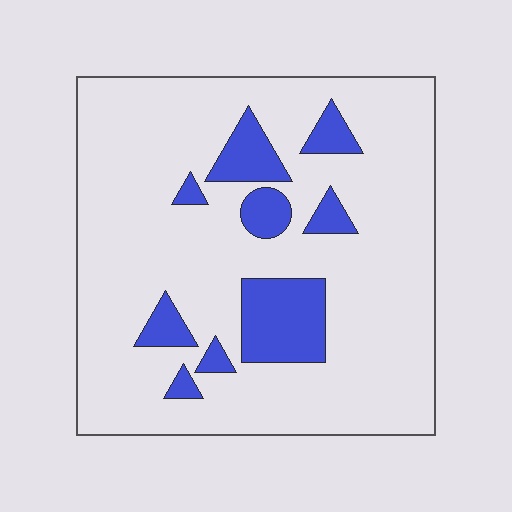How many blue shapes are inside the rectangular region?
9.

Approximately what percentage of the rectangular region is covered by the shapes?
Approximately 15%.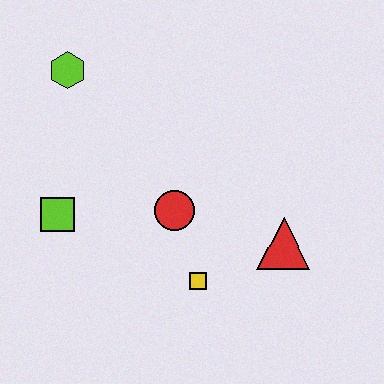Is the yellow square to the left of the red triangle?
Yes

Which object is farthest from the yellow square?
The lime hexagon is farthest from the yellow square.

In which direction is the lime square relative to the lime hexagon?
The lime square is below the lime hexagon.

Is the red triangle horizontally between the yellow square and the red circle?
No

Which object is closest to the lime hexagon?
The lime square is closest to the lime hexagon.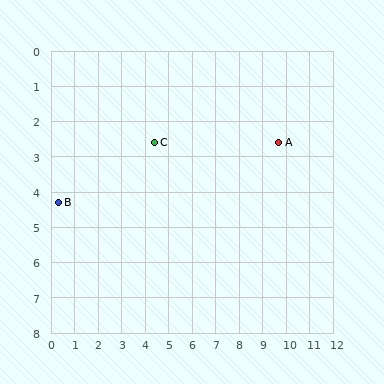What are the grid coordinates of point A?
Point A is at approximately (9.7, 2.6).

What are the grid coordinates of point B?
Point B is at approximately (0.3, 4.3).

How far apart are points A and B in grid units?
Points A and B are about 9.6 grid units apart.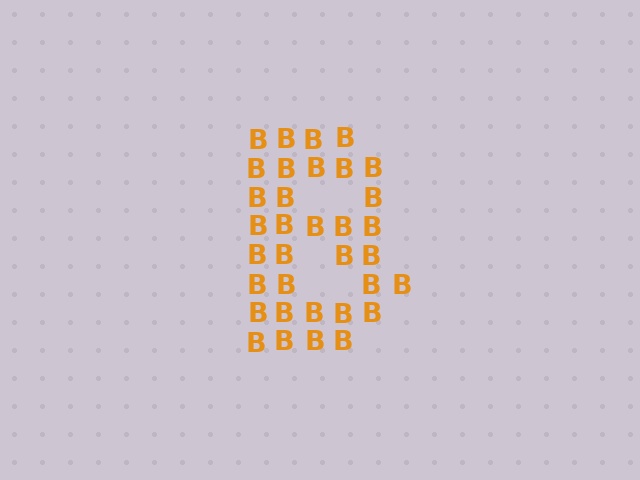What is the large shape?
The large shape is the letter B.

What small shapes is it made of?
It is made of small letter B's.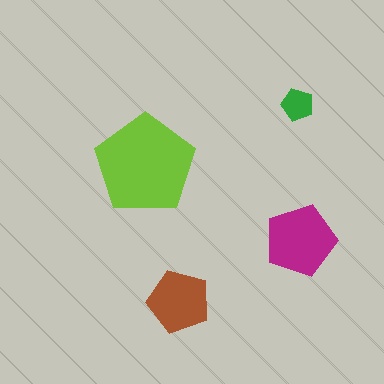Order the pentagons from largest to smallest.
the lime one, the magenta one, the brown one, the green one.